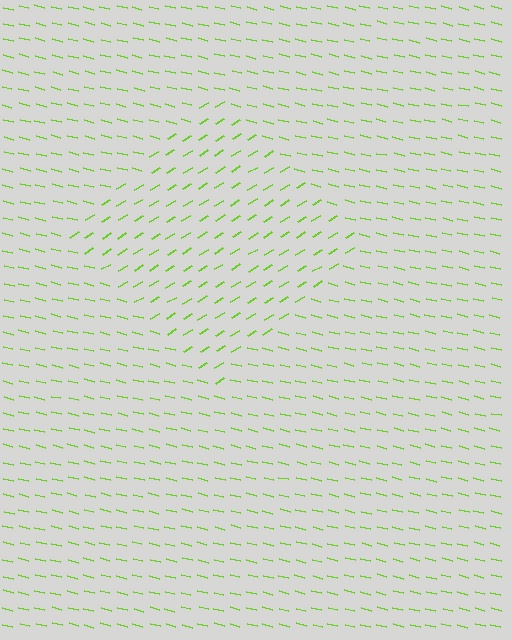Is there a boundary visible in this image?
Yes, there is a texture boundary formed by a change in line orientation.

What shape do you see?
I see a diamond.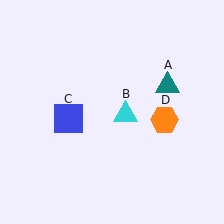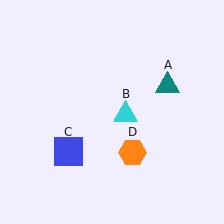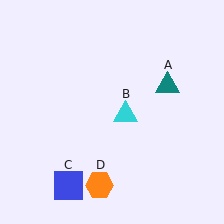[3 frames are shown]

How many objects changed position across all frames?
2 objects changed position: blue square (object C), orange hexagon (object D).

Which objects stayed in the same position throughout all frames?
Teal triangle (object A) and cyan triangle (object B) remained stationary.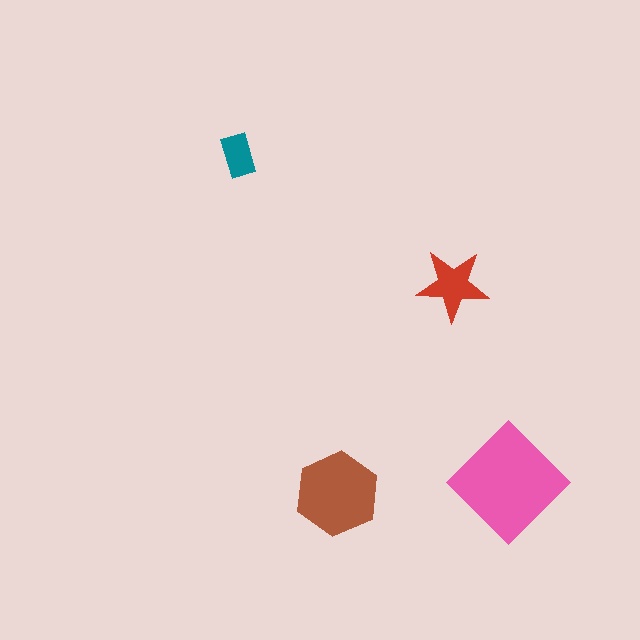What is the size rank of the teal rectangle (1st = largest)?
4th.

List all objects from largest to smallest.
The pink diamond, the brown hexagon, the red star, the teal rectangle.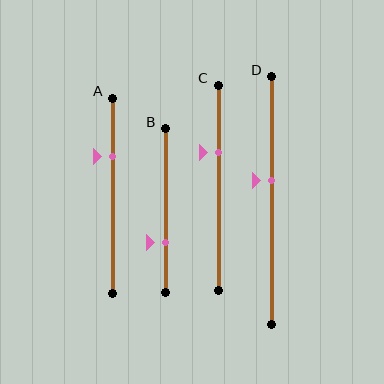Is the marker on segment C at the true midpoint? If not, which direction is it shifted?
No, the marker on segment C is shifted upward by about 17% of the segment length.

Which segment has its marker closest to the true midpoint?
Segment D has its marker closest to the true midpoint.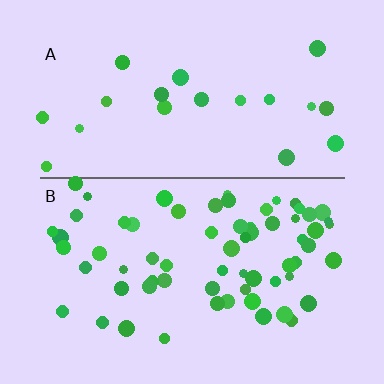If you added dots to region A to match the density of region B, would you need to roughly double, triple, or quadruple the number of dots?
Approximately triple.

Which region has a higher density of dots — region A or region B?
B (the bottom).